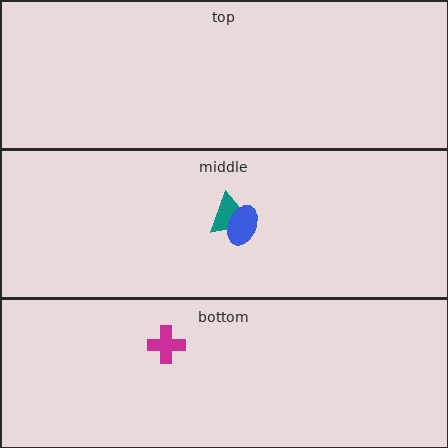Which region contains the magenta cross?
The bottom region.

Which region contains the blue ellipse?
The middle region.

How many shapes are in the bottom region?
1.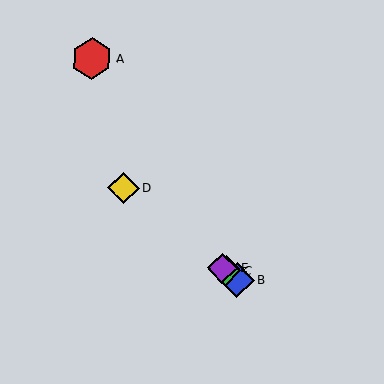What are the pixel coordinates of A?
Object A is at (92, 58).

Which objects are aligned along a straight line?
Objects B, C, D, E are aligned along a straight line.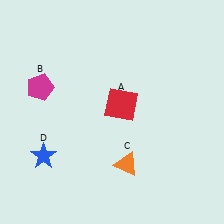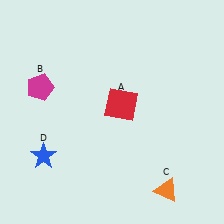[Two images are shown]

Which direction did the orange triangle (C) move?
The orange triangle (C) moved right.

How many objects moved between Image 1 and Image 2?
1 object moved between the two images.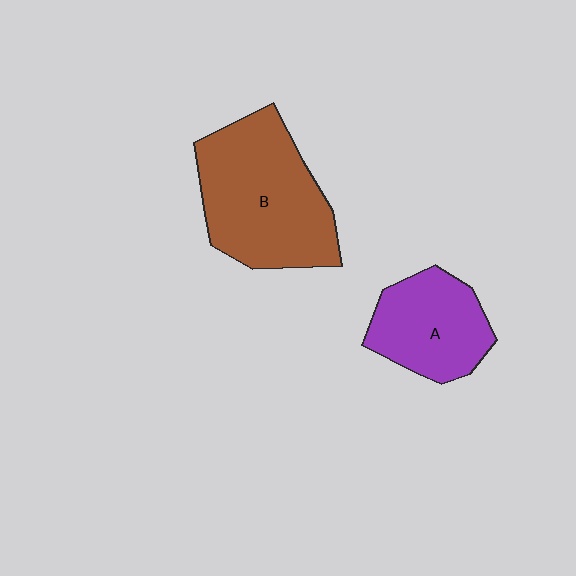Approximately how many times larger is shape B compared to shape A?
Approximately 1.6 times.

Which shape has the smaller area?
Shape A (purple).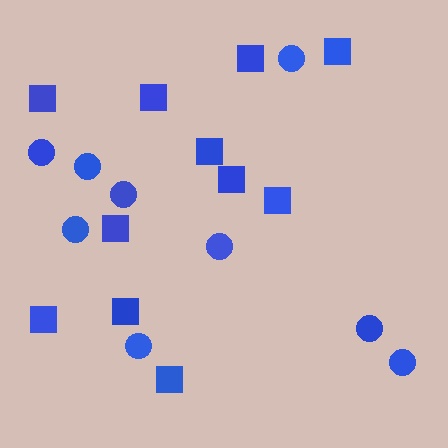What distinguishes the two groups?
There are 2 groups: one group of squares (11) and one group of circles (9).